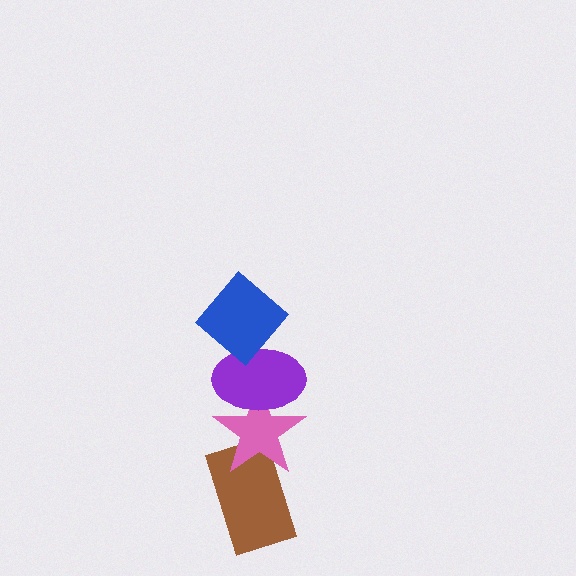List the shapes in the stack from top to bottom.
From top to bottom: the blue diamond, the purple ellipse, the pink star, the brown rectangle.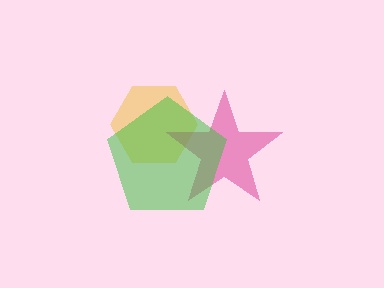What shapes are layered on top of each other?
The layered shapes are: a yellow hexagon, a magenta star, a green pentagon.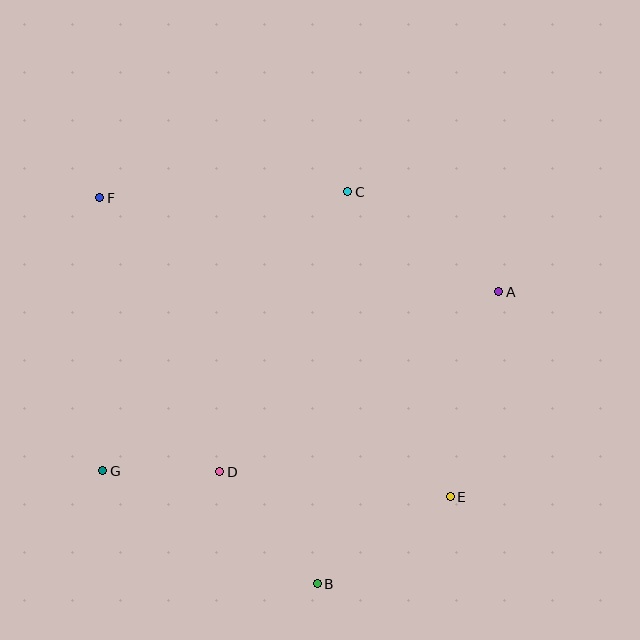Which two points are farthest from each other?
Points E and F are farthest from each other.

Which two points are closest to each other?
Points D and G are closest to each other.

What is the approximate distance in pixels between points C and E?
The distance between C and E is approximately 322 pixels.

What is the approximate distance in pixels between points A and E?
The distance between A and E is approximately 211 pixels.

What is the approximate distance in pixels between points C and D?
The distance between C and D is approximately 308 pixels.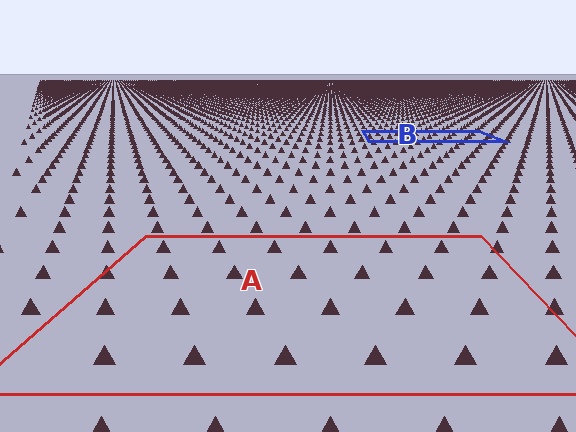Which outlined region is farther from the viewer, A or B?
Region B is farther from the viewer — the texture elements inside it appear smaller and more densely packed.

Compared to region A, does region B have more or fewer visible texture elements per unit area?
Region B has more texture elements per unit area — they are packed more densely because it is farther away.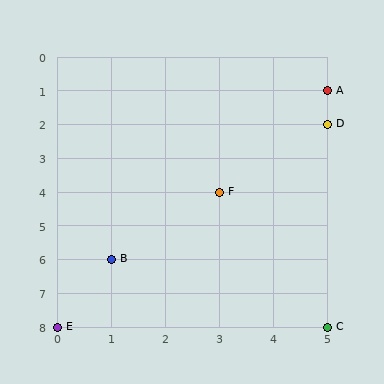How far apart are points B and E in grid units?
Points B and E are 1 column and 2 rows apart (about 2.2 grid units diagonally).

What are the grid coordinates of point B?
Point B is at grid coordinates (1, 6).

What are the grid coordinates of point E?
Point E is at grid coordinates (0, 8).